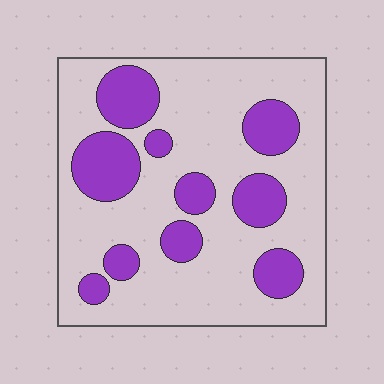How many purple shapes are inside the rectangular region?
10.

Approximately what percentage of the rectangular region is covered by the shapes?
Approximately 25%.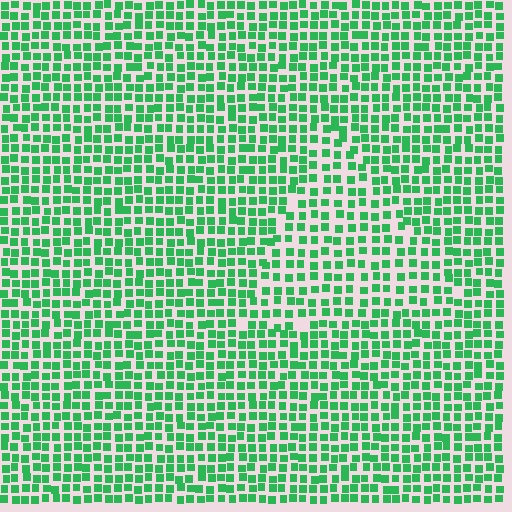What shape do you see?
I see a triangle.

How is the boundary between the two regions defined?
The boundary is defined by a change in element density (approximately 1.4x ratio). All elements are the same color, size, and shape.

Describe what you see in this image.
The image contains small green elements arranged at two different densities. A triangle-shaped region is visible where the elements are less densely packed than the surrounding area.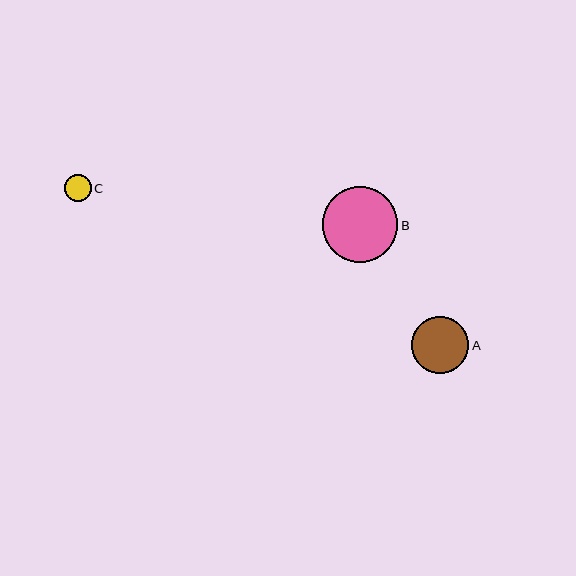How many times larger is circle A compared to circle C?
Circle A is approximately 2.1 times the size of circle C.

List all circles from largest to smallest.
From largest to smallest: B, A, C.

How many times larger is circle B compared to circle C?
Circle B is approximately 2.8 times the size of circle C.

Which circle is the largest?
Circle B is the largest with a size of approximately 76 pixels.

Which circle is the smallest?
Circle C is the smallest with a size of approximately 27 pixels.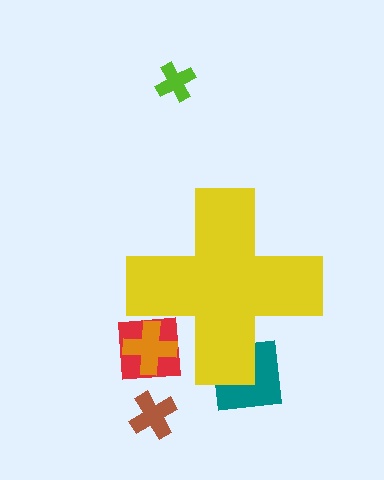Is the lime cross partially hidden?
No, the lime cross is fully visible.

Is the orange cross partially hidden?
Yes, the orange cross is partially hidden behind the yellow cross.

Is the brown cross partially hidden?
No, the brown cross is fully visible.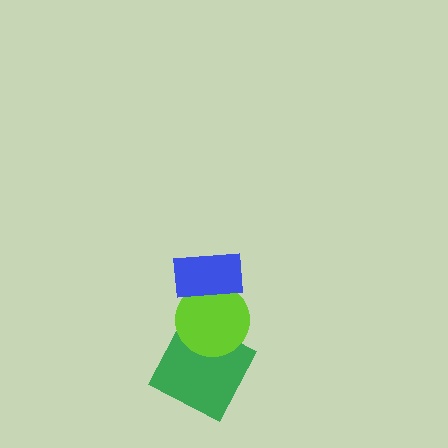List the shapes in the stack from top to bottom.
From top to bottom: the blue rectangle, the lime circle, the green square.